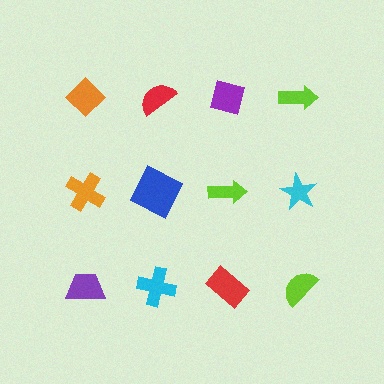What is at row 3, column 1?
A purple trapezoid.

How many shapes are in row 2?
4 shapes.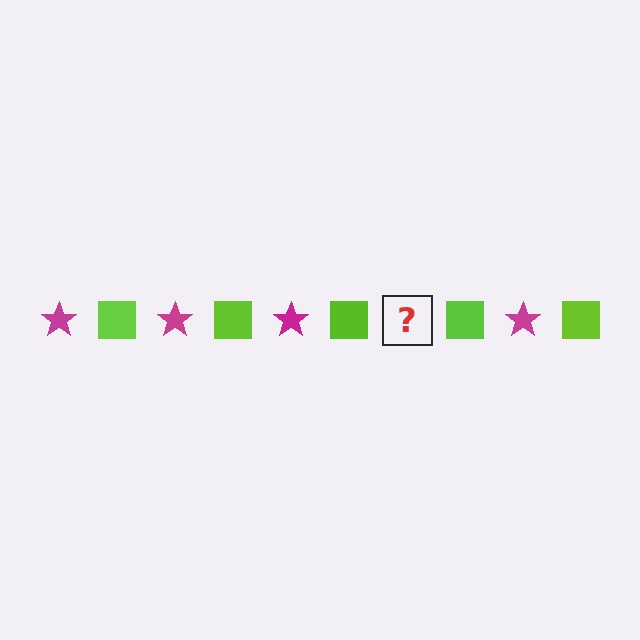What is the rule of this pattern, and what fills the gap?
The rule is that the pattern alternates between magenta star and lime square. The gap should be filled with a magenta star.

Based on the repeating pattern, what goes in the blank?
The blank should be a magenta star.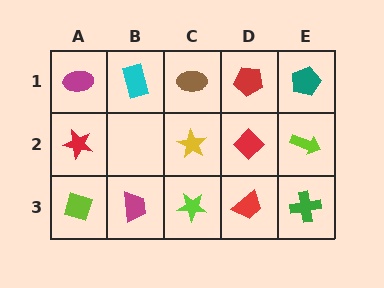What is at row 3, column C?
A lime star.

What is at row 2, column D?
A red diamond.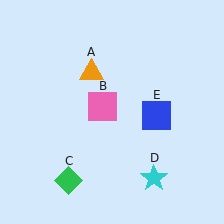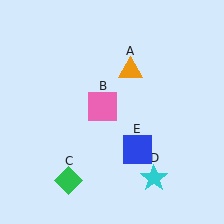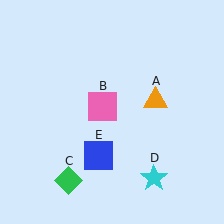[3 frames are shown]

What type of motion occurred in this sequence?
The orange triangle (object A), blue square (object E) rotated clockwise around the center of the scene.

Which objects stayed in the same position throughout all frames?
Pink square (object B) and green diamond (object C) and cyan star (object D) remained stationary.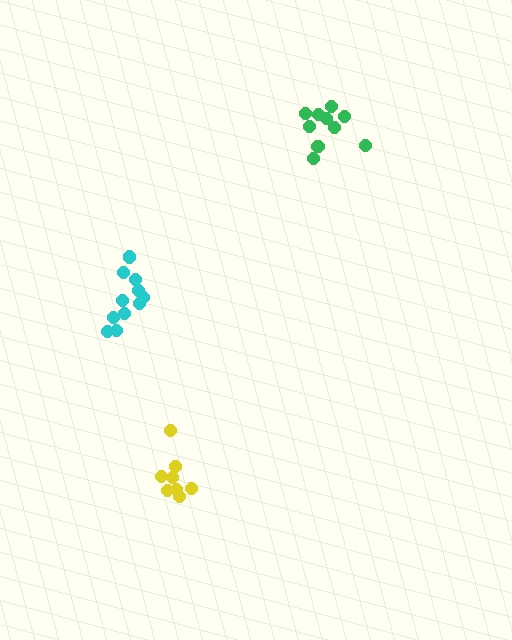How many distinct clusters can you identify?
There are 3 distinct clusters.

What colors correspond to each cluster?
The clusters are colored: cyan, yellow, green.